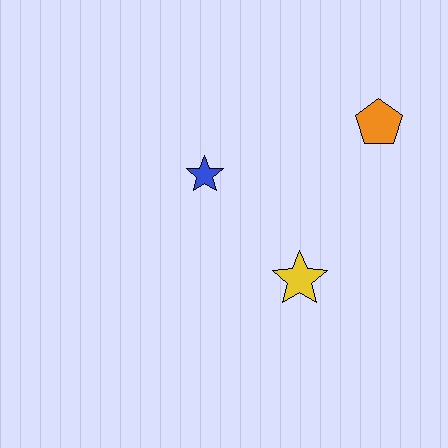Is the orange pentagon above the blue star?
Yes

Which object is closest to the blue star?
The yellow star is closest to the blue star.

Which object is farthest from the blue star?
The orange pentagon is farthest from the blue star.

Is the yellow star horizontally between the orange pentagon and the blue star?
Yes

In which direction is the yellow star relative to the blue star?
The yellow star is below the blue star.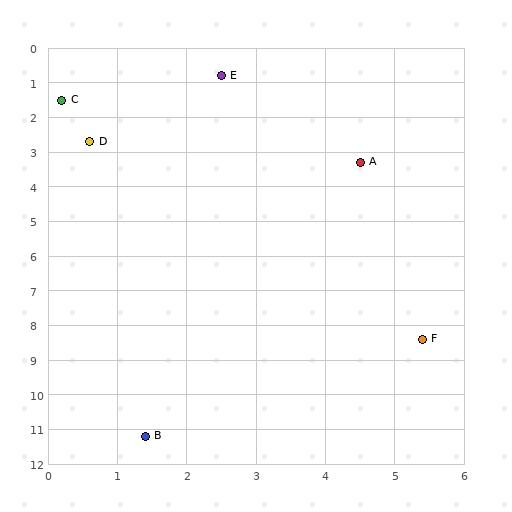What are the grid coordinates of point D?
Point D is at approximately (0.6, 2.7).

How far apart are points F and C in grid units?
Points F and C are about 8.6 grid units apart.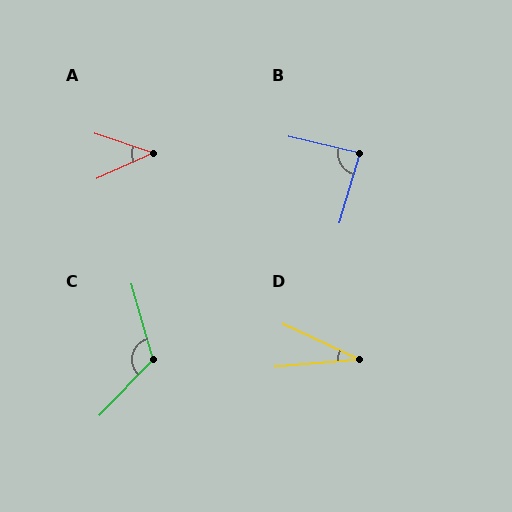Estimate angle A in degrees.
Approximately 43 degrees.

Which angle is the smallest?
D, at approximately 30 degrees.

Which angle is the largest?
C, at approximately 120 degrees.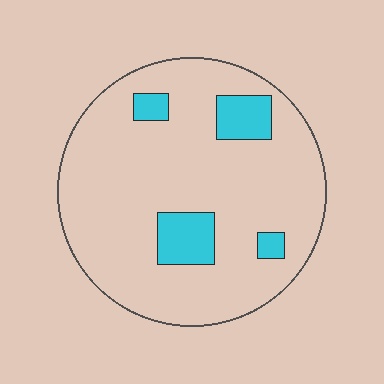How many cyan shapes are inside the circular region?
4.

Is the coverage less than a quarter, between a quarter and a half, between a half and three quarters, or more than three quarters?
Less than a quarter.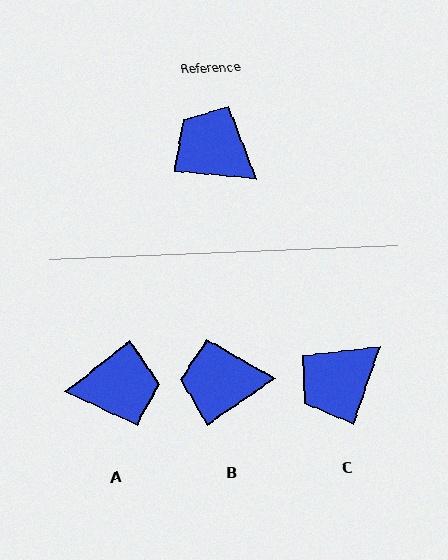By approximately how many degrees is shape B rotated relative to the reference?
Approximately 40 degrees counter-clockwise.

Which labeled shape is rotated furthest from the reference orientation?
A, about 136 degrees away.